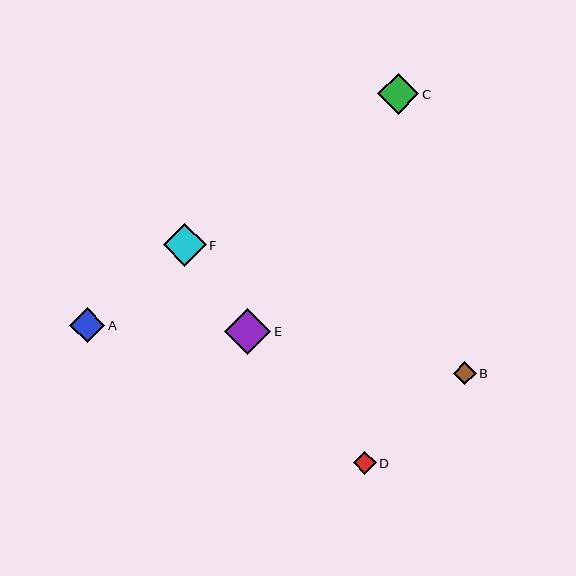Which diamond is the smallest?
Diamond D is the smallest with a size of approximately 23 pixels.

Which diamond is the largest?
Diamond E is the largest with a size of approximately 47 pixels.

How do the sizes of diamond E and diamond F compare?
Diamond E and diamond F are approximately the same size.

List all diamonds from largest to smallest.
From largest to smallest: E, F, C, A, B, D.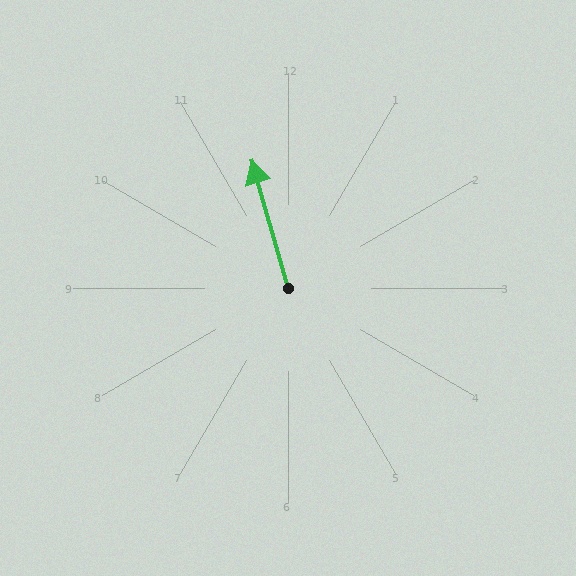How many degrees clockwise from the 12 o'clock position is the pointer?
Approximately 344 degrees.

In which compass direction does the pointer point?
North.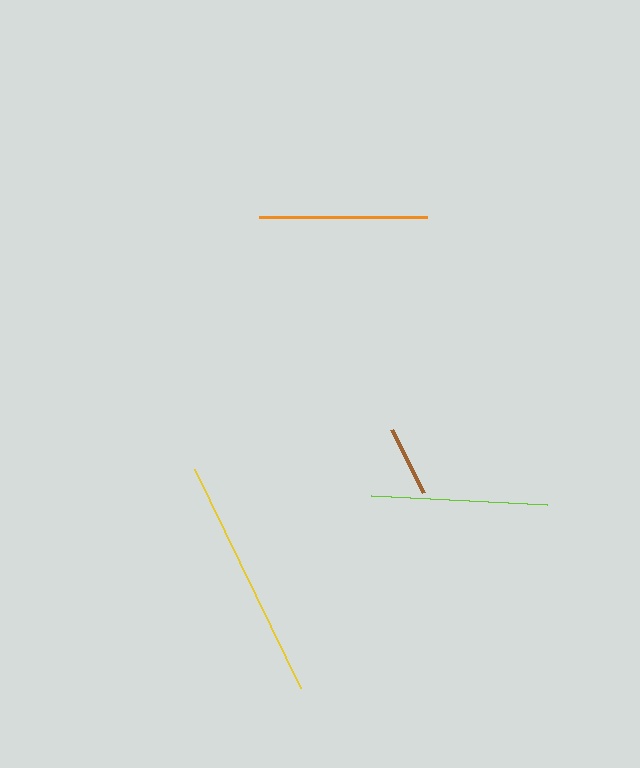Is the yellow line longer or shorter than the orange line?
The yellow line is longer than the orange line.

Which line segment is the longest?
The yellow line is the longest at approximately 244 pixels.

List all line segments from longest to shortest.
From longest to shortest: yellow, lime, orange, brown.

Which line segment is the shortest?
The brown line is the shortest at approximately 71 pixels.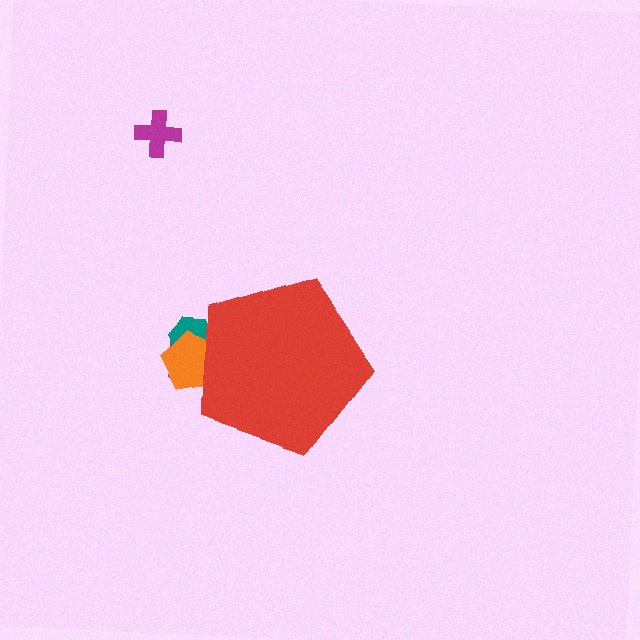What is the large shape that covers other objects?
A red pentagon.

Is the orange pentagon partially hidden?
Yes, the orange pentagon is partially hidden behind the red pentagon.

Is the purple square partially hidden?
Yes, the purple square is partially hidden behind the red pentagon.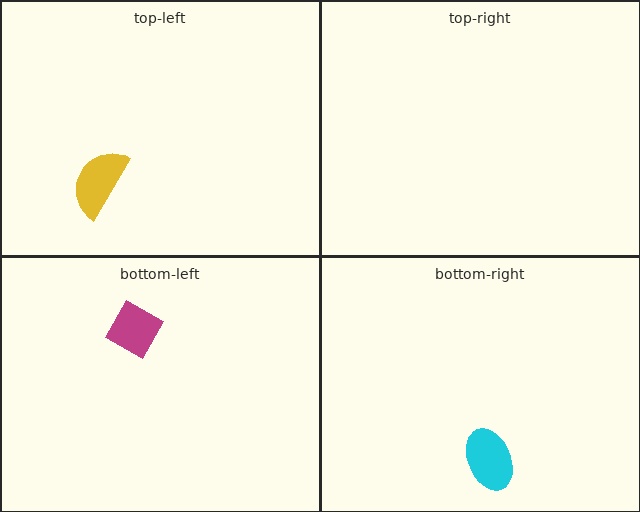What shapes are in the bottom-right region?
The cyan ellipse.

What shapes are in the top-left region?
The yellow semicircle.